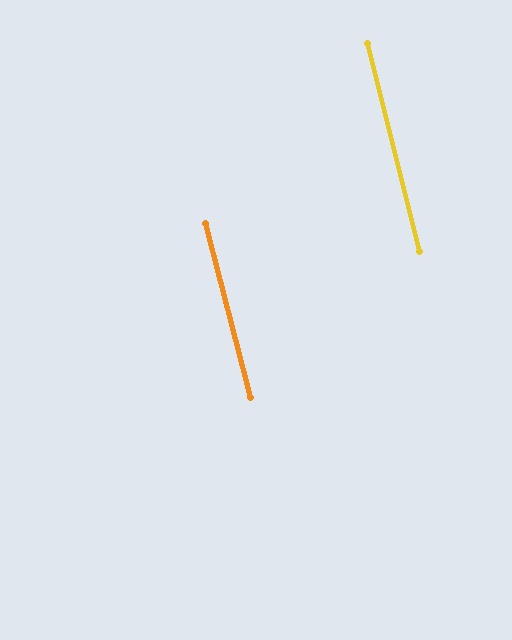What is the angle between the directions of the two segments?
Approximately 0 degrees.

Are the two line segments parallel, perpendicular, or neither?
Parallel — their directions differ by only 0.4°.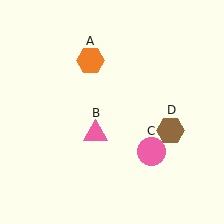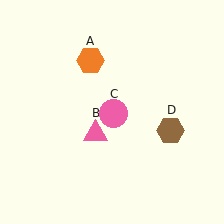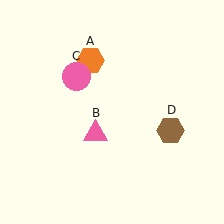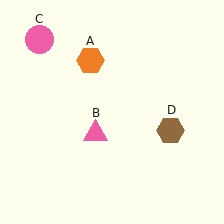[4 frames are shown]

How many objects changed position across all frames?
1 object changed position: pink circle (object C).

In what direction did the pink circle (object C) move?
The pink circle (object C) moved up and to the left.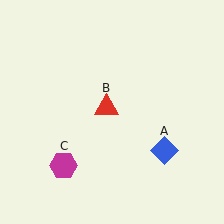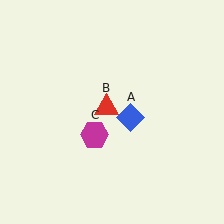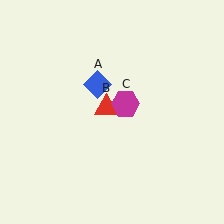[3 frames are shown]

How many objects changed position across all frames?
2 objects changed position: blue diamond (object A), magenta hexagon (object C).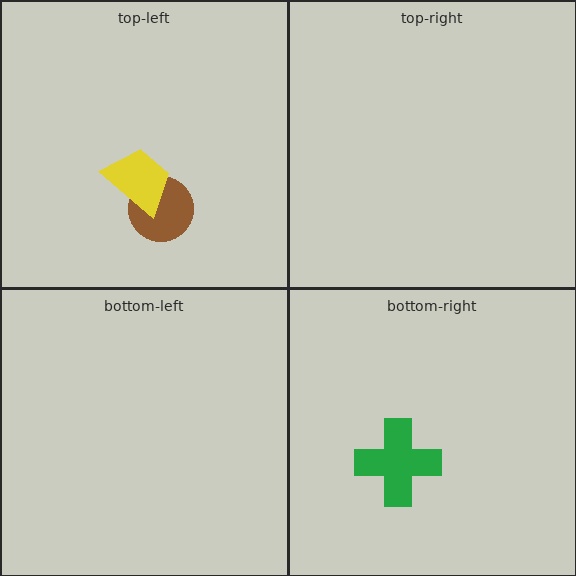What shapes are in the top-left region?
The brown circle, the yellow trapezoid.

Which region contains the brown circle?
The top-left region.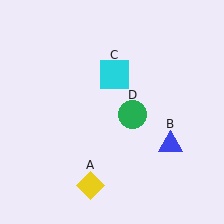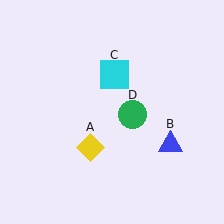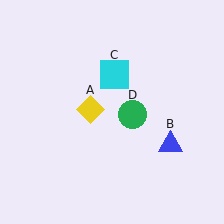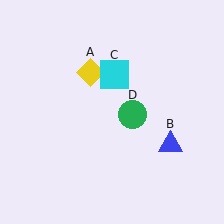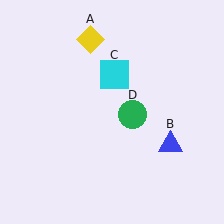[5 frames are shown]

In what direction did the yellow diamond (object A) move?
The yellow diamond (object A) moved up.